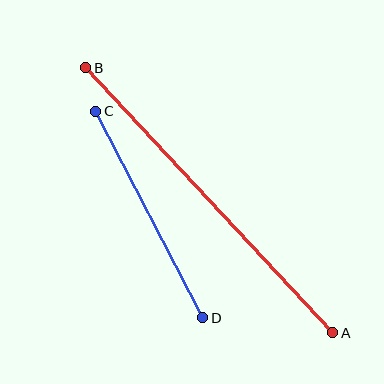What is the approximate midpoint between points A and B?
The midpoint is at approximately (209, 200) pixels.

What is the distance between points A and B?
The distance is approximately 362 pixels.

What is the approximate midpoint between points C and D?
The midpoint is at approximately (149, 215) pixels.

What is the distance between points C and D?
The distance is approximately 232 pixels.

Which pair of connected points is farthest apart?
Points A and B are farthest apart.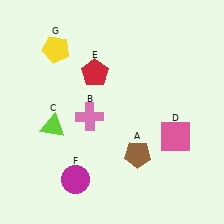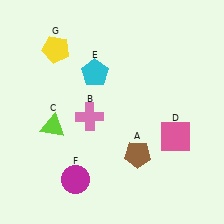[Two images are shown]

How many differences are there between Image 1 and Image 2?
There is 1 difference between the two images.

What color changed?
The pentagon (E) changed from red in Image 1 to cyan in Image 2.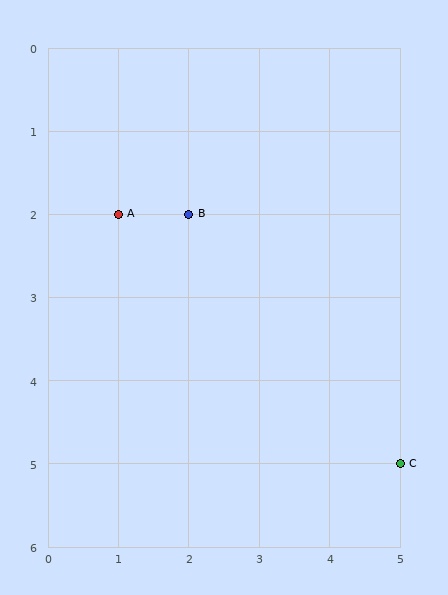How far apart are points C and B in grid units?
Points C and B are 3 columns and 3 rows apart (about 4.2 grid units diagonally).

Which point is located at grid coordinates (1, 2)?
Point A is at (1, 2).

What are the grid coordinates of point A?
Point A is at grid coordinates (1, 2).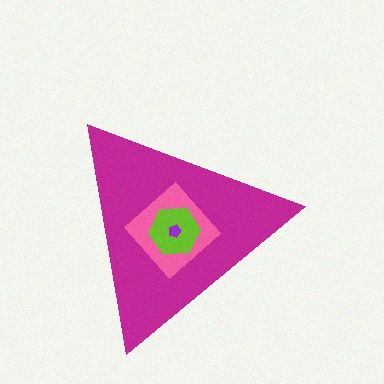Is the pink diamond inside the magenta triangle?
Yes.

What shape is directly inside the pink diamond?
The lime hexagon.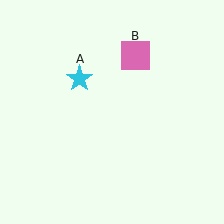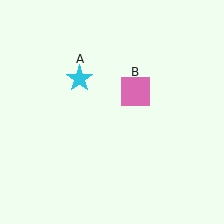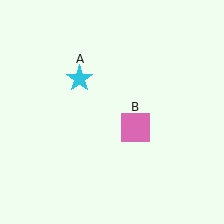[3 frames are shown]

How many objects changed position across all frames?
1 object changed position: pink square (object B).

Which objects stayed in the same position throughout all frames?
Cyan star (object A) remained stationary.